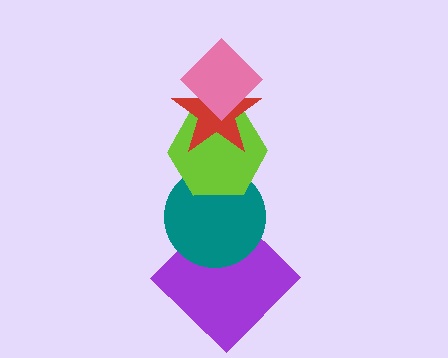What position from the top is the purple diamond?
The purple diamond is 5th from the top.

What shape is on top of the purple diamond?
The teal circle is on top of the purple diamond.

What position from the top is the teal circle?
The teal circle is 4th from the top.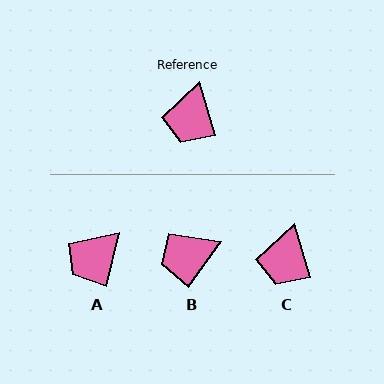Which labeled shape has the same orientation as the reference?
C.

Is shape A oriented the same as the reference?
No, it is off by about 31 degrees.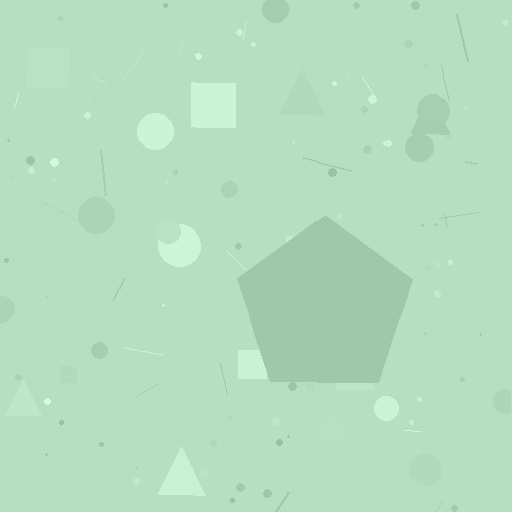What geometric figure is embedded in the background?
A pentagon is embedded in the background.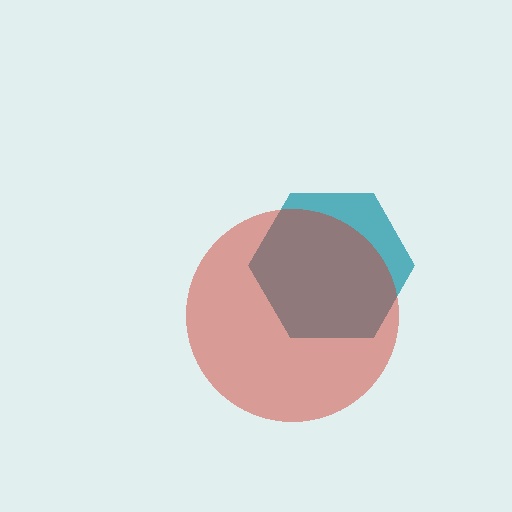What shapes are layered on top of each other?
The layered shapes are: a teal hexagon, a red circle.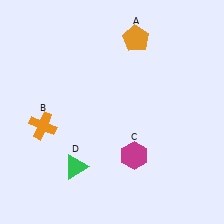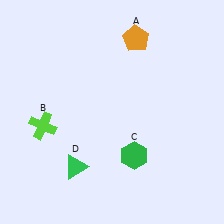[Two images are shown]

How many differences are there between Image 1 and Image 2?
There are 2 differences between the two images.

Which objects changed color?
B changed from orange to lime. C changed from magenta to green.